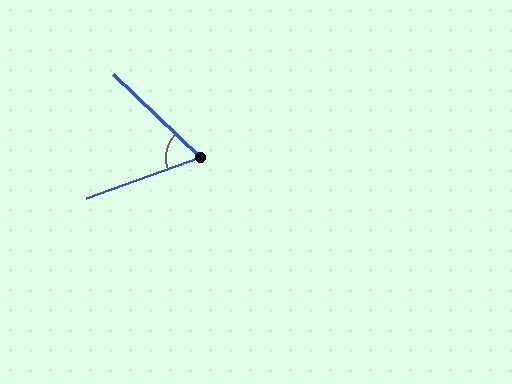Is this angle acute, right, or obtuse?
It is acute.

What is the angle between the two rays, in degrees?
Approximately 63 degrees.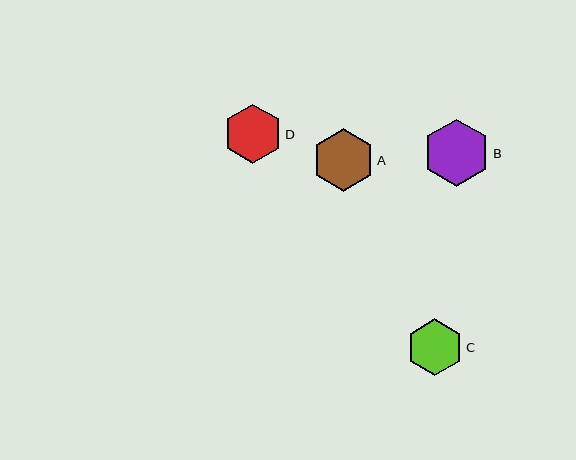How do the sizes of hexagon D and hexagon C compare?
Hexagon D and hexagon C are approximately the same size.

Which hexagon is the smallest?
Hexagon C is the smallest with a size of approximately 57 pixels.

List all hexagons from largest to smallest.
From largest to smallest: B, A, D, C.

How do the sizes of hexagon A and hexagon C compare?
Hexagon A and hexagon C are approximately the same size.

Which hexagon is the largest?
Hexagon B is the largest with a size of approximately 67 pixels.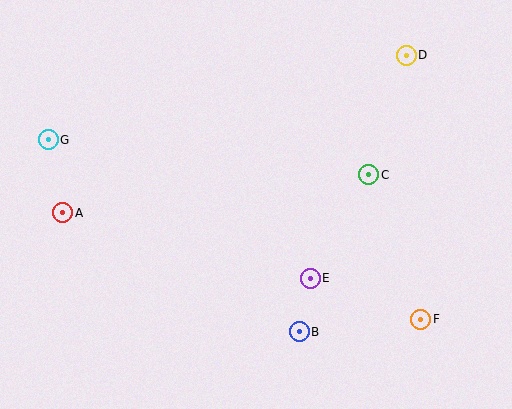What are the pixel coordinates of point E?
Point E is at (310, 278).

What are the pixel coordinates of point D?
Point D is at (406, 55).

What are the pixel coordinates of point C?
Point C is at (369, 175).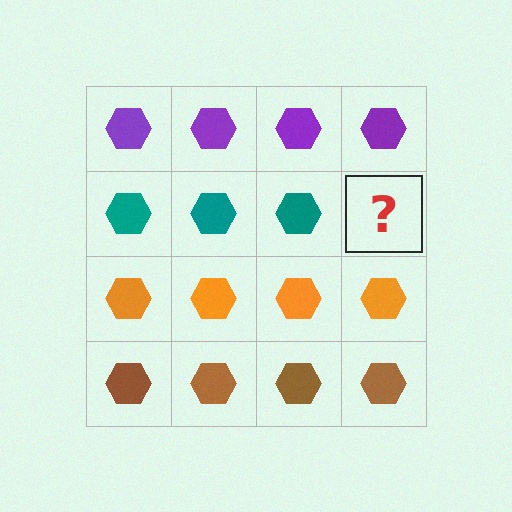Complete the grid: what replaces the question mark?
The question mark should be replaced with a teal hexagon.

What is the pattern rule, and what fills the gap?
The rule is that each row has a consistent color. The gap should be filled with a teal hexagon.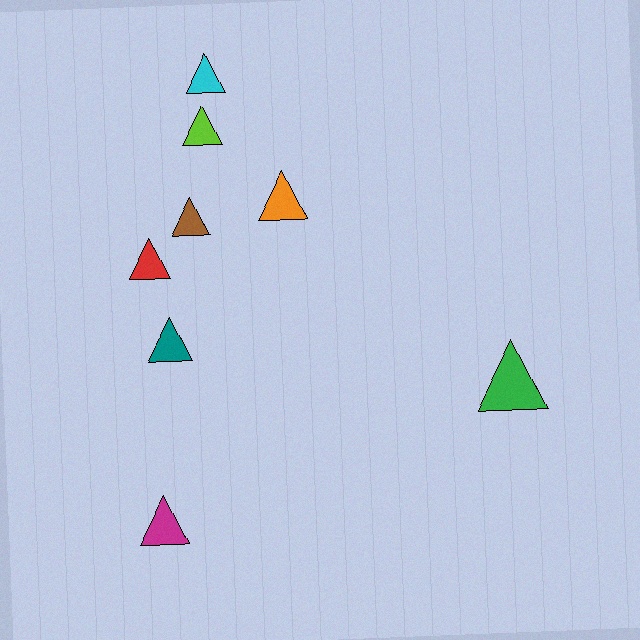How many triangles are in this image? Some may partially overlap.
There are 8 triangles.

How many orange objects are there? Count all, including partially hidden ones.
There is 1 orange object.